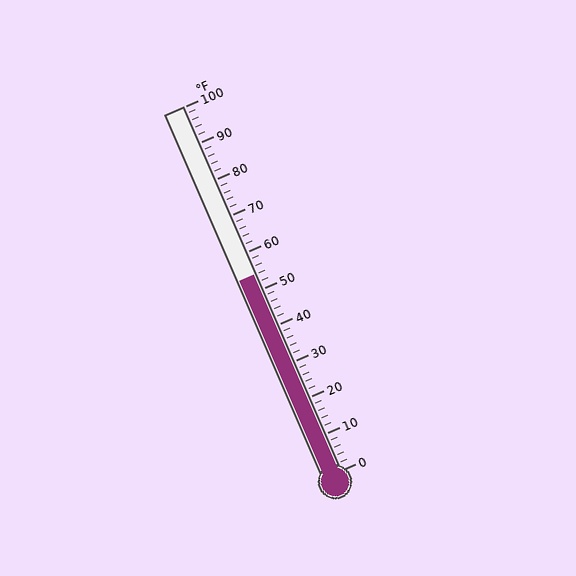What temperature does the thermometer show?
The thermometer shows approximately 54°F.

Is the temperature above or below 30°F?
The temperature is above 30°F.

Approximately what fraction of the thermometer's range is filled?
The thermometer is filled to approximately 55% of its range.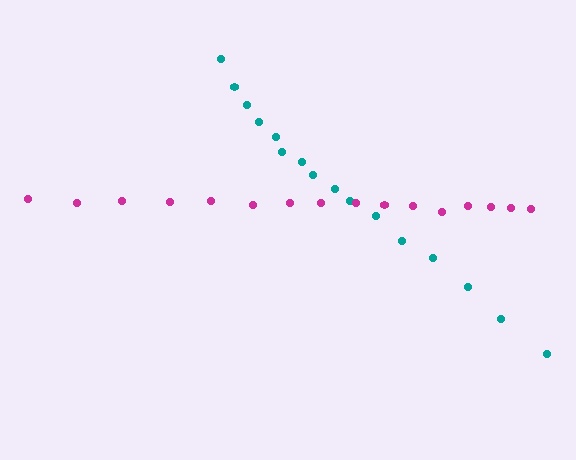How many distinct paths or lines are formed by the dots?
There are 2 distinct paths.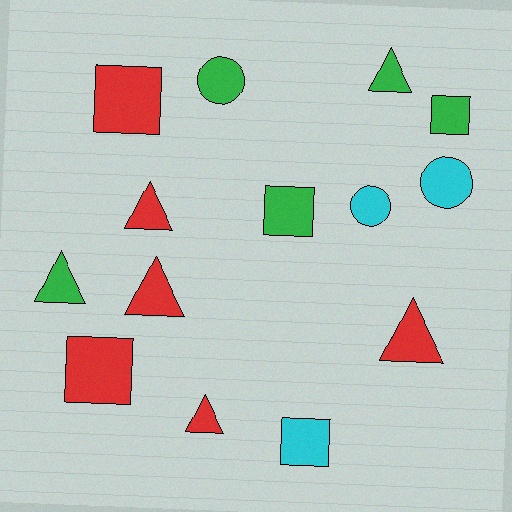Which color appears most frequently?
Red, with 6 objects.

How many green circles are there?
There is 1 green circle.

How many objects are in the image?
There are 14 objects.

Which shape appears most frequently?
Triangle, with 6 objects.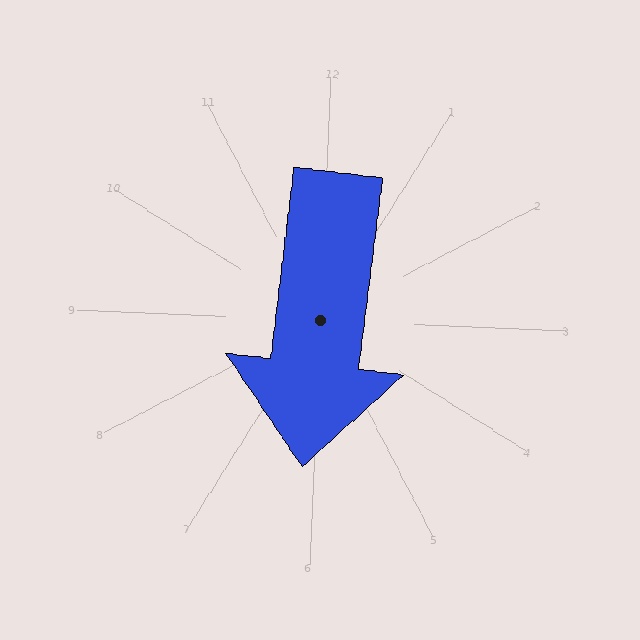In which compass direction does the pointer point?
South.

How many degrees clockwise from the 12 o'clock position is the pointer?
Approximately 185 degrees.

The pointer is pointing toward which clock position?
Roughly 6 o'clock.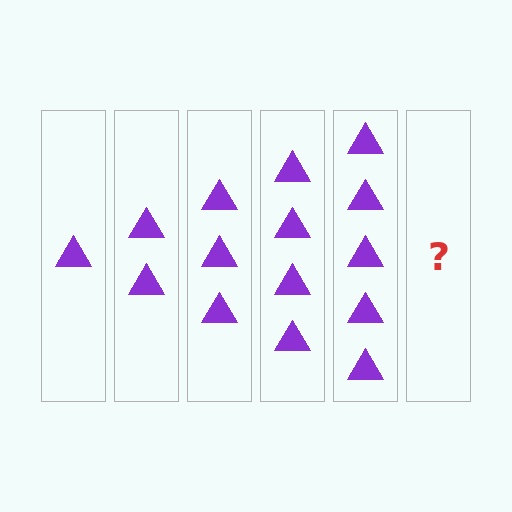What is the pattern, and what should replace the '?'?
The pattern is that each step adds one more triangle. The '?' should be 6 triangles.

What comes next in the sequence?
The next element should be 6 triangles.